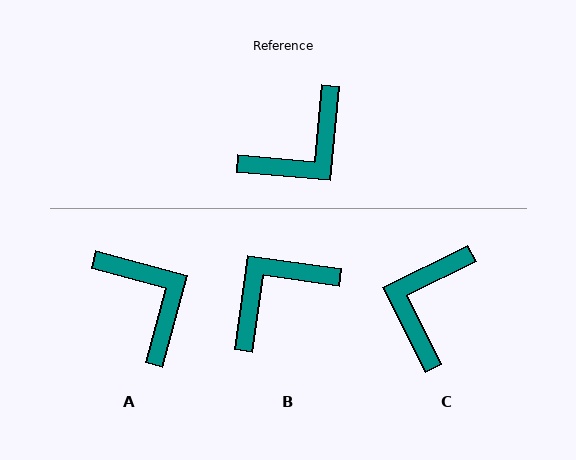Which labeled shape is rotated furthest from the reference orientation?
B, about 177 degrees away.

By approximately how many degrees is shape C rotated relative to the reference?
Approximately 148 degrees clockwise.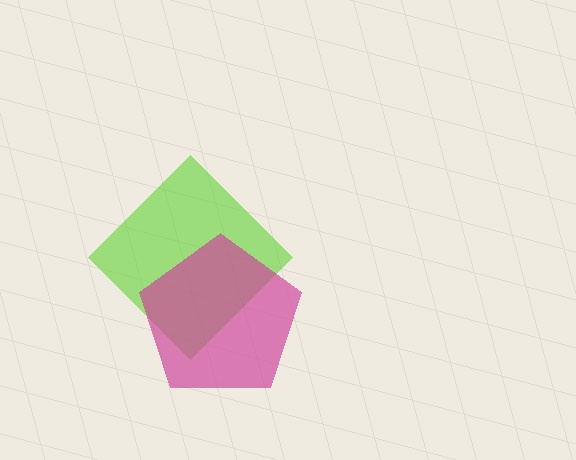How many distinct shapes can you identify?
There are 2 distinct shapes: a lime diamond, a magenta pentagon.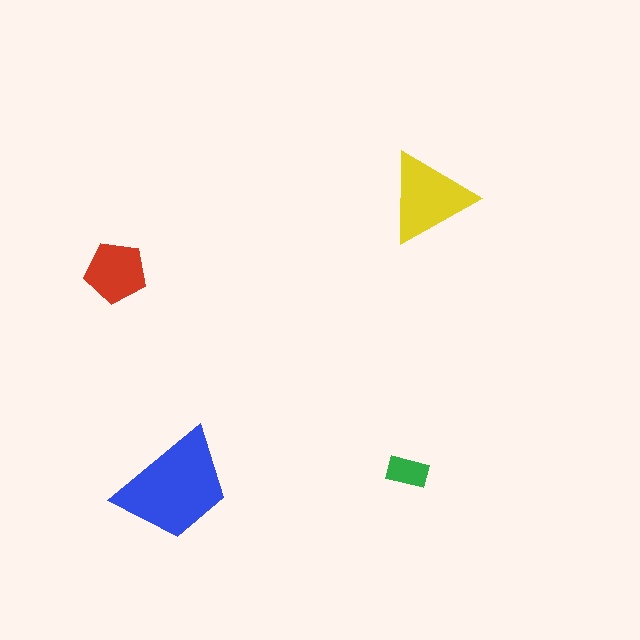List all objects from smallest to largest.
The green rectangle, the red pentagon, the yellow triangle, the blue trapezoid.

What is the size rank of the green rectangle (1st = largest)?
4th.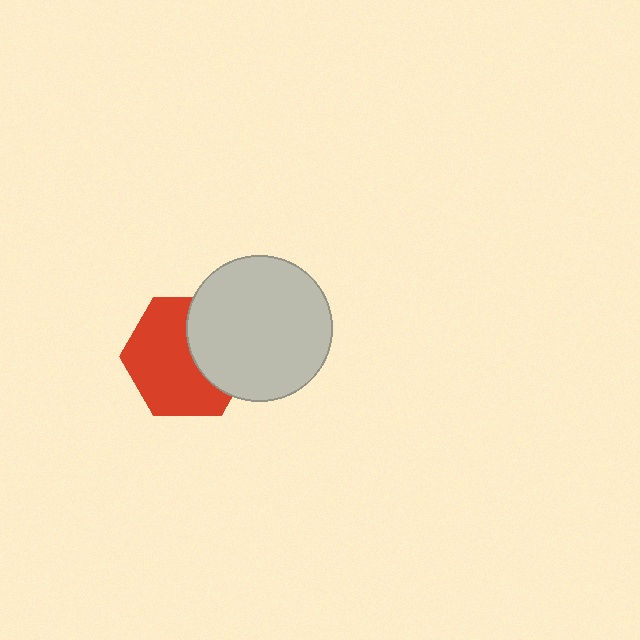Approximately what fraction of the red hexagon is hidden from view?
Roughly 37% of the red hexagon is hidden behind the light gray circle.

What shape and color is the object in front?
The object in front is a light gray circle.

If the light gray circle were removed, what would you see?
You would see the complete red hexagon.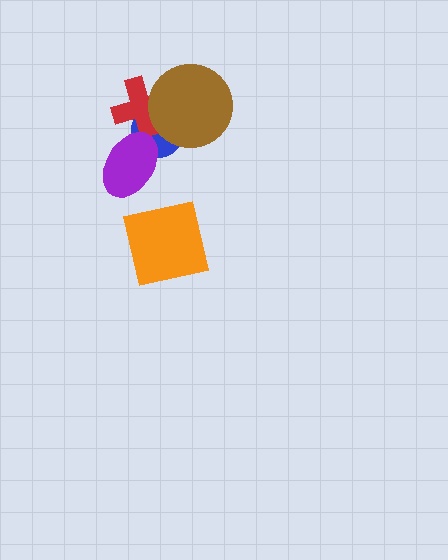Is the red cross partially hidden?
Yes, it is partially covered by another shape.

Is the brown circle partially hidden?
No, no other shape covers it.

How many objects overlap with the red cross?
3 objects overlap with the red cross.